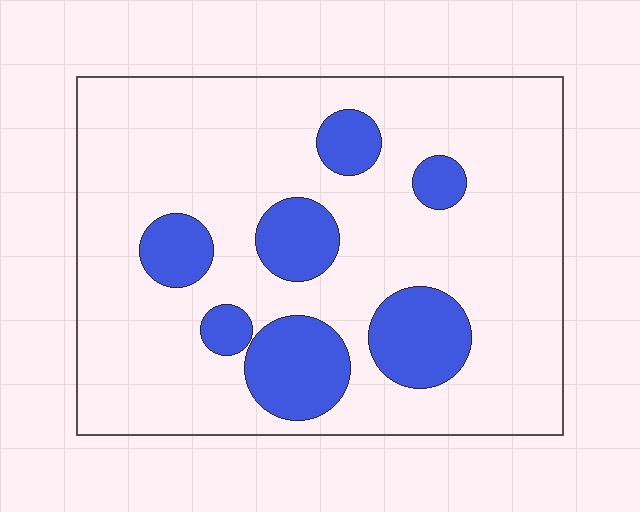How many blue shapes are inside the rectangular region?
7.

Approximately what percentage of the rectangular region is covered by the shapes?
Approximately 20%.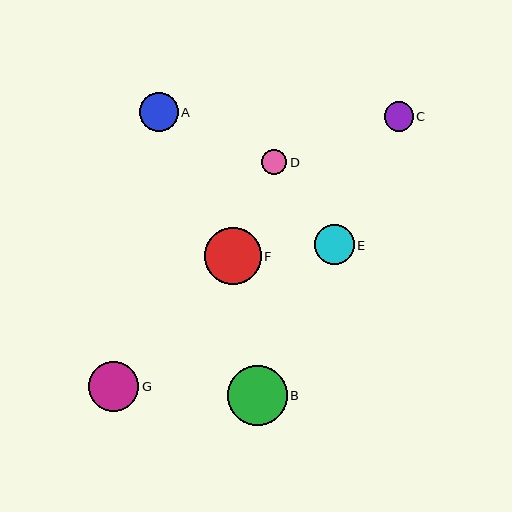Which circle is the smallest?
Circle D is the smallest with a size of approximately 26 pixels.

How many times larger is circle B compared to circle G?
Circle B is approximately 1.2 times the size of circle G.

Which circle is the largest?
Circle B is the largest with a size of approximately 59 pixels.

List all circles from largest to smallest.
From largest to smallest: B, F, G, E, A, C, D.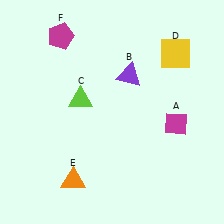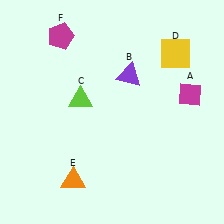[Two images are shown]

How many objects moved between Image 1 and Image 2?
1 object moved between the two images.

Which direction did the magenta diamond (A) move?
The magenta diamond (A) moved up.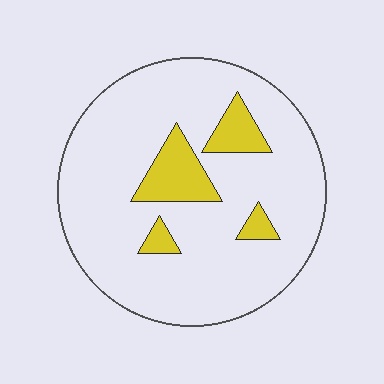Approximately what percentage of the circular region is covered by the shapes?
Approximately 15%.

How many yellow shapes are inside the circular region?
4.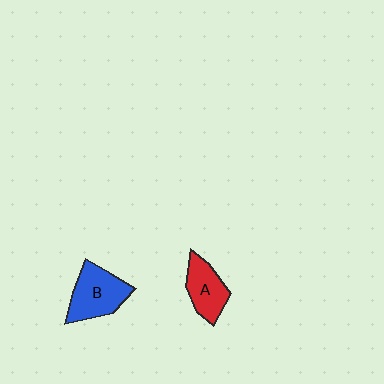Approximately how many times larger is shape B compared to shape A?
Approximately 1.3 times.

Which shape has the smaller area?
Shape A (red).